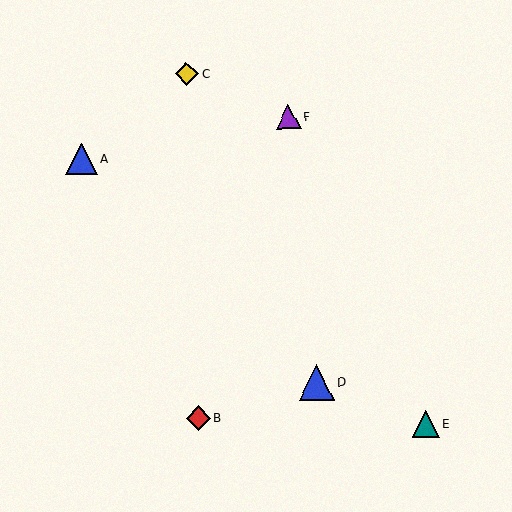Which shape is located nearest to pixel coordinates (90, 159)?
The blue triangle (labeled A) at (81, 159) is nearest to that location.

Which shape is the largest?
The blue triangle (labeled D) is the largest.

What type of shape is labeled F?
Shape F is a purple triangle.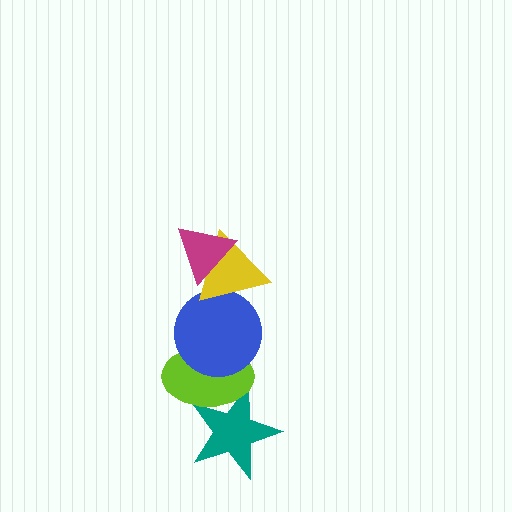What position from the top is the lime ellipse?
The lime ellipse is 4th from the top.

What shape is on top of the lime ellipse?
The blue circle is on top of the lime ellipse.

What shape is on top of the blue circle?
The yellow triangle is on top of the blue circle.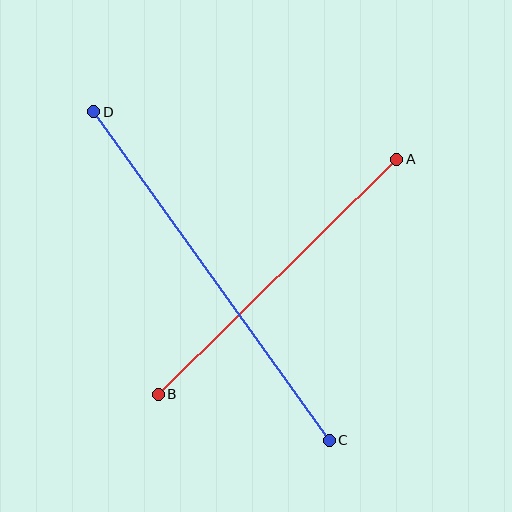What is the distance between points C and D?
The distance is approximately 404 pixels.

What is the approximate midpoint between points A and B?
The midpoint is at approximately (278, 277) pixels.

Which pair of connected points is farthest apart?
Points C and D are farthest apart.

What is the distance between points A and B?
The distance is approximately 335 pixels.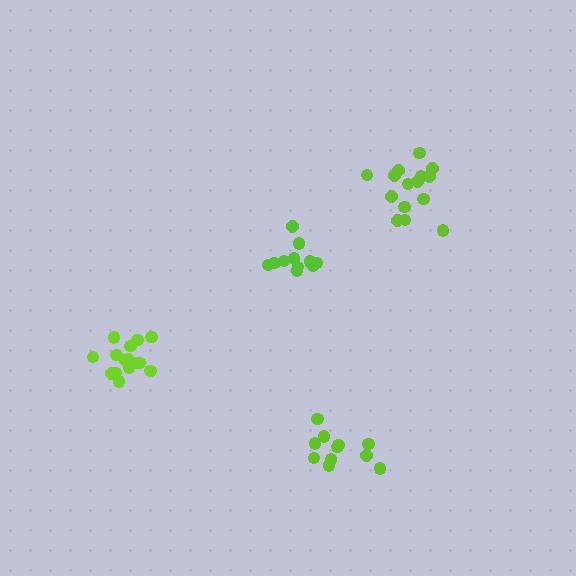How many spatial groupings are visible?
There are 4 spatial groupings.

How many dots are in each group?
Group 1: 11 dots, Group 2: 11 dots, Group 3: 15 dots, Group 4: 15 dots (52 total).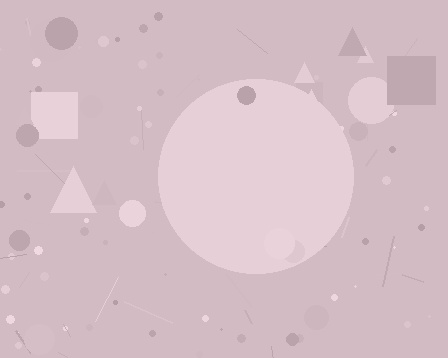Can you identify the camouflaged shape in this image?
The camouflaged shape is a circle.